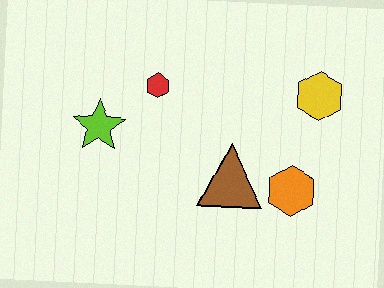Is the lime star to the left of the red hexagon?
Yes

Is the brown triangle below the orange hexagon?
No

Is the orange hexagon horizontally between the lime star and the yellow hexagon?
Yes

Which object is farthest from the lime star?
The yellow hexagon is farthest from the lime star.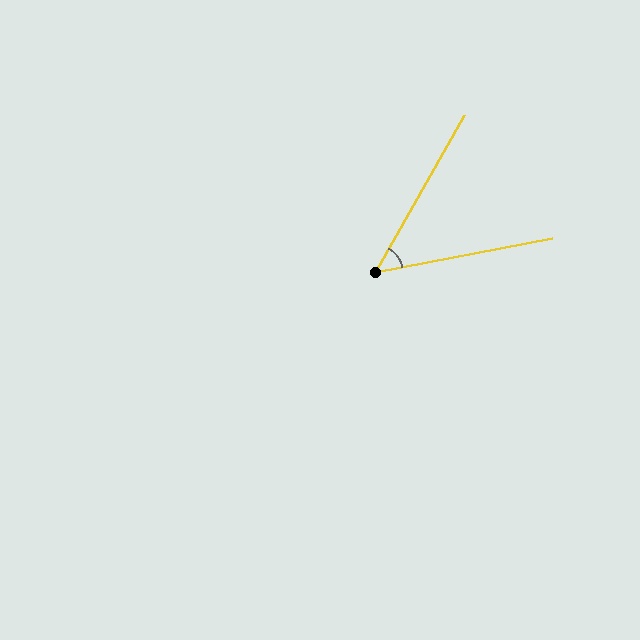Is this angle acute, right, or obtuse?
It is acute.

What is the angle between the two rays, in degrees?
Approximately 49 degrees.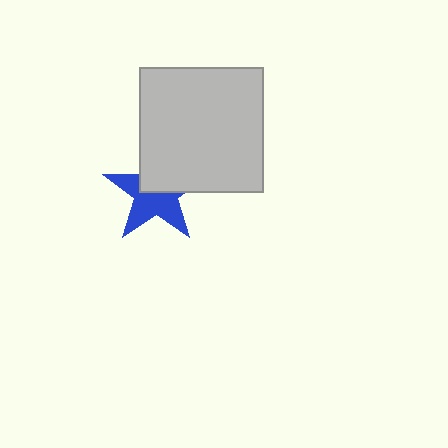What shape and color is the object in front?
The object in front is a light gray square.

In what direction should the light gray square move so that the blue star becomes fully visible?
The light gray square should move toward the upper-right. That is the shortest direction to clear the overlap and leave the blue star fully visible.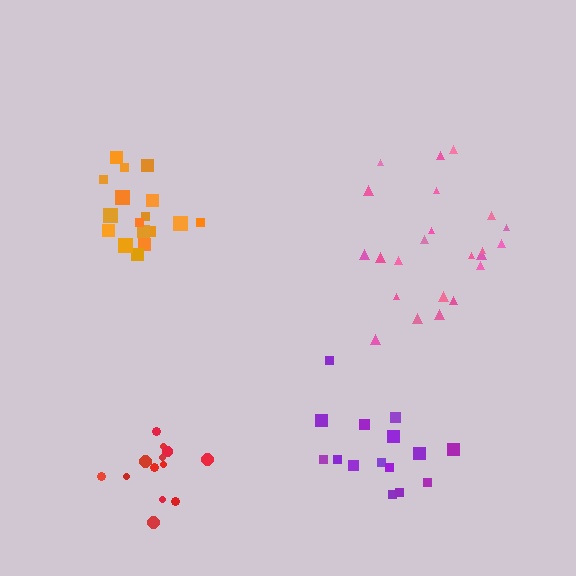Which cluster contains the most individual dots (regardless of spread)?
Pink (23).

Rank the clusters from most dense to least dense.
red, orange, pink, purple.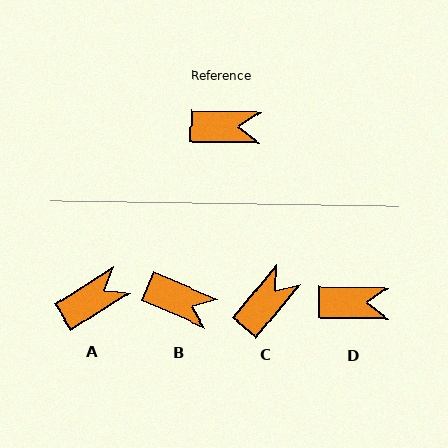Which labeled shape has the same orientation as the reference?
D.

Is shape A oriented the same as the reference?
No, it is off by about 33 degrees.